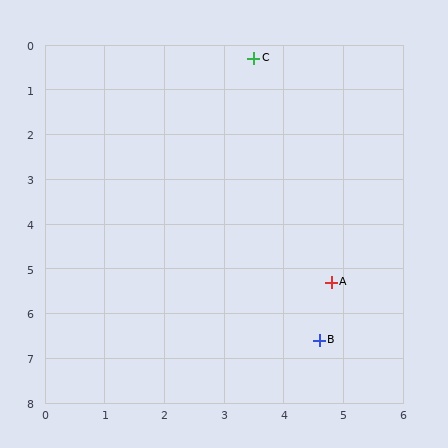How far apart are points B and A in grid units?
Points B and A are about 1.3 grid units apart.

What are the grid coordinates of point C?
Point C is at approximately (3.5, 0.3).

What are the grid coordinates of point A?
Point A is at approximately (4.8, 5.3).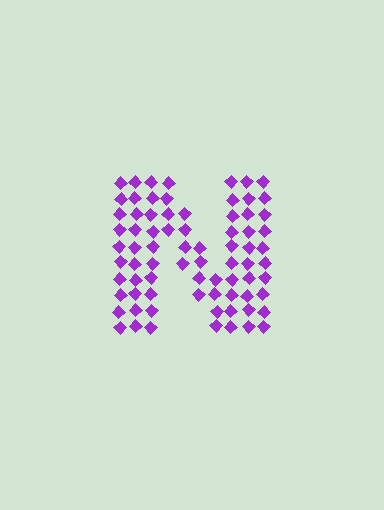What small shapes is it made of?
It is made of small diamonds.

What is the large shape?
The large shape is the letter N.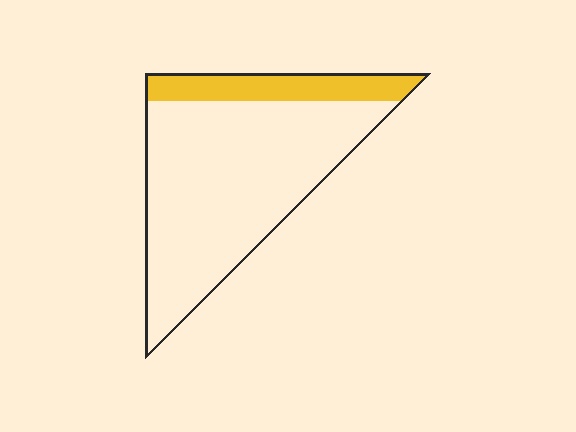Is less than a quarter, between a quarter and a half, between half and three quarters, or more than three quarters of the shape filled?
Less than a quarter.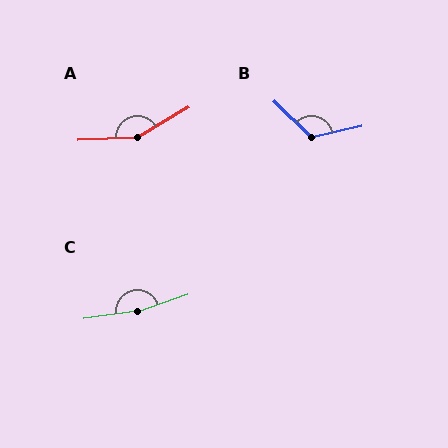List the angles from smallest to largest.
B (123°), A (152°), C (169°).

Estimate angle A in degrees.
Approximately 152 degrees.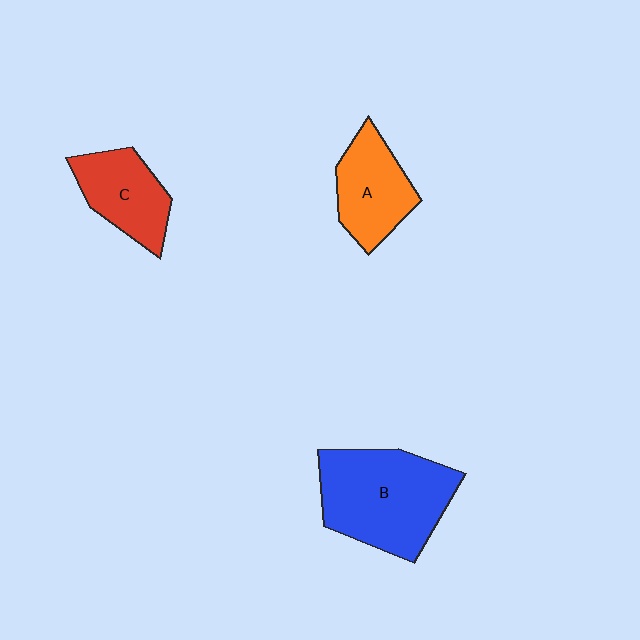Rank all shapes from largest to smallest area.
From largest to smallest: B (blue), A (orange), C (red).